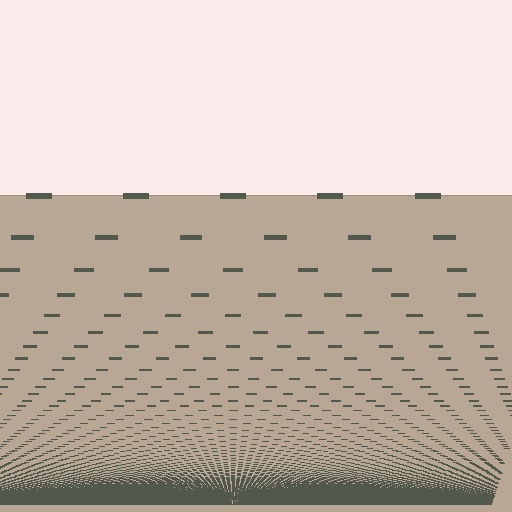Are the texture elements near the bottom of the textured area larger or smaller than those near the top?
Smaller. The gradient is inverted — elements near the bottom are smaller and denser.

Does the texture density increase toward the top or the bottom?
Density increases toward the bottom.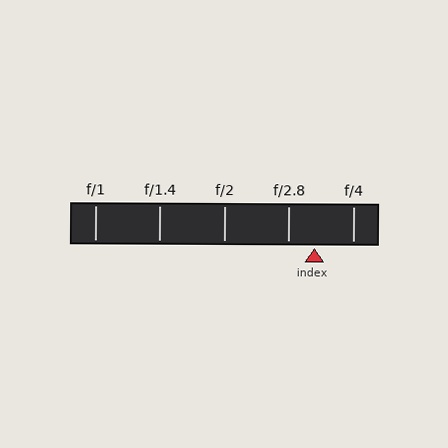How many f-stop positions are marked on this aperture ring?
There are 5 f-stop positions marked.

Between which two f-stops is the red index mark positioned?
The index mark is between f/2.8 and f/4.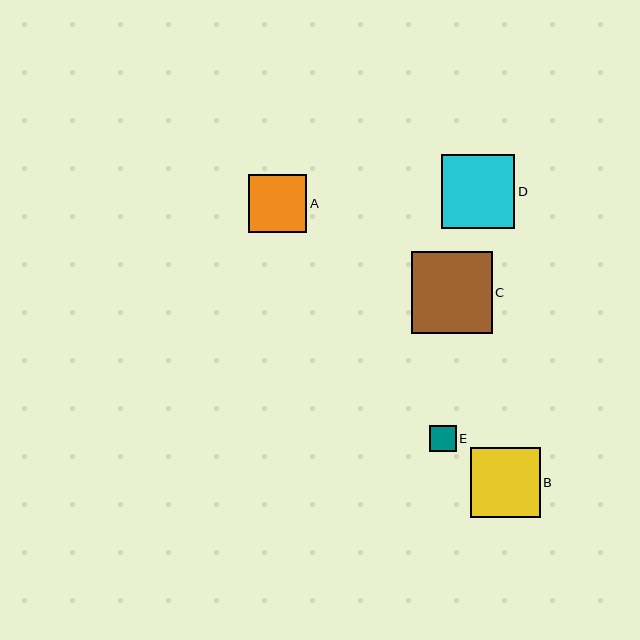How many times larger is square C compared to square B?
Square C is approximately 1.2 times the size of square B.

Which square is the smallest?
Square E is the smallest with a size of approximately 26 pixels.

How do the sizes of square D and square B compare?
Square D and square B are approximately the same size.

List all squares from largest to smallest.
From largest to smallest: C, D, B, A, E.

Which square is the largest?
Square C is the largest with a size of approximately 81 pixels.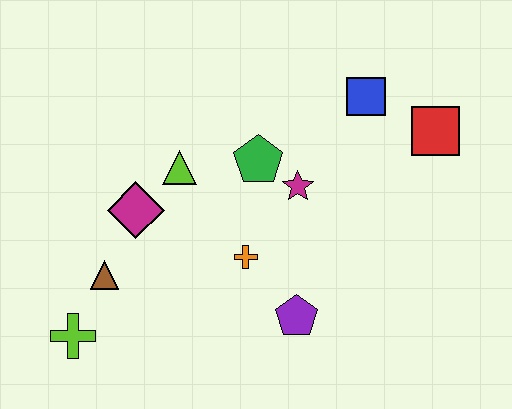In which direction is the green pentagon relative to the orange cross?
The green pentagon is above the orange cross.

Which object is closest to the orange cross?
The purple pentagon is closest to the orange cross.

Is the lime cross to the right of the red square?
No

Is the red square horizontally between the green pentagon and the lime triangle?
No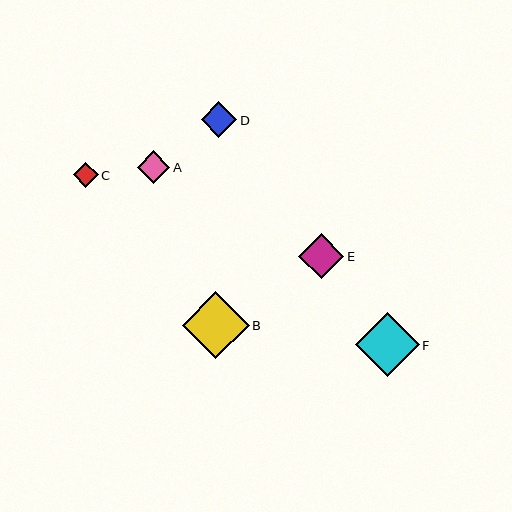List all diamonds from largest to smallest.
From largest to smallest: B, F, E, D, A, C.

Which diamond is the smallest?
Diamond C is the smallest with a size of approximately 25 pixels.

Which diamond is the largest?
Diamond B is the largest with a size of approximately 67 pixels.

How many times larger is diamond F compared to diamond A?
Diamond F is approximately 2.0 times the size of diamond A.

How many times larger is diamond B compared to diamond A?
Diamond B is approximately 2.1 times the size of diamond A.